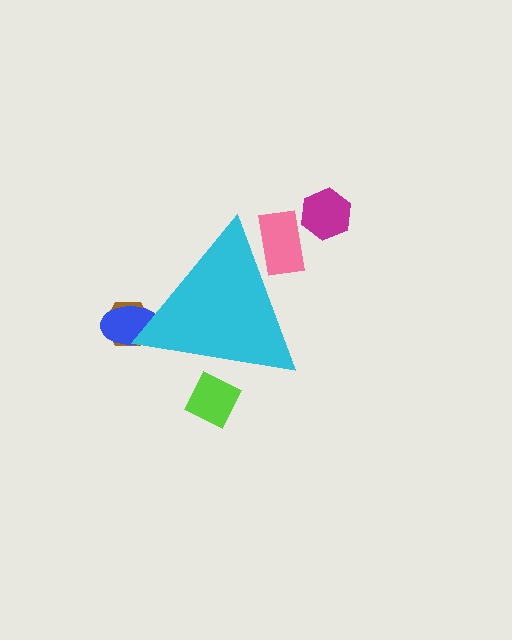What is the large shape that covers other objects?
A cyan triangle.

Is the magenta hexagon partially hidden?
No, the magenta hexagon is fully visible.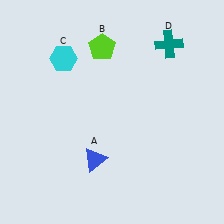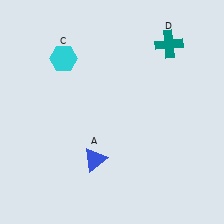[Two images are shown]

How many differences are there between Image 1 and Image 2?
There is 1 difference between the two images.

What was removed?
The lime pentagon (B) was removed in Image 2.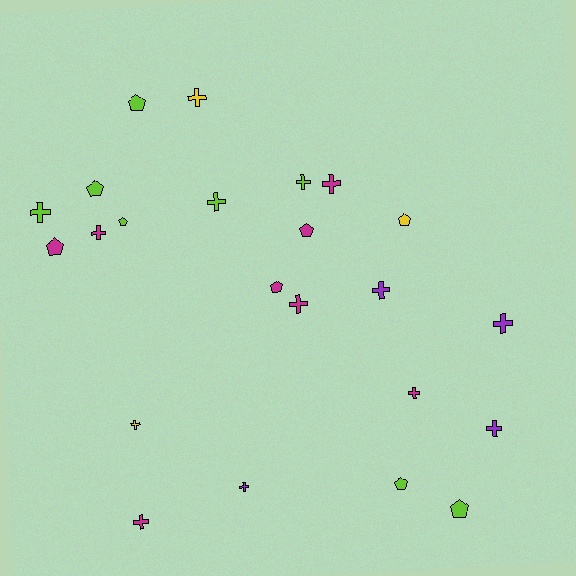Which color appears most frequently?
Lime, with 8 objects.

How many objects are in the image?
There are 23 objects.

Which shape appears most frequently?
Cross, with 14 objects.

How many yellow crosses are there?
There are 2 yellow crosses.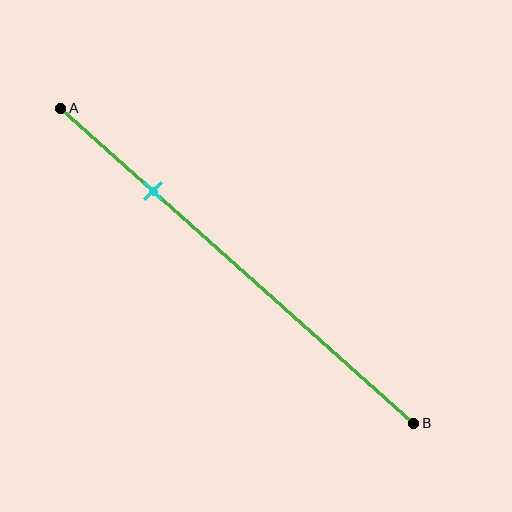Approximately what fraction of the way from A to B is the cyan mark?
The cyan mark is approximately 25% of the way from A to B.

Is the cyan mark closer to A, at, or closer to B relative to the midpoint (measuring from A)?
The cyan mark is closer to point A than the midpoint of segment AB.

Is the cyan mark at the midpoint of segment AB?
No, the mark is at about 25% from A, not at the 50% midpoint.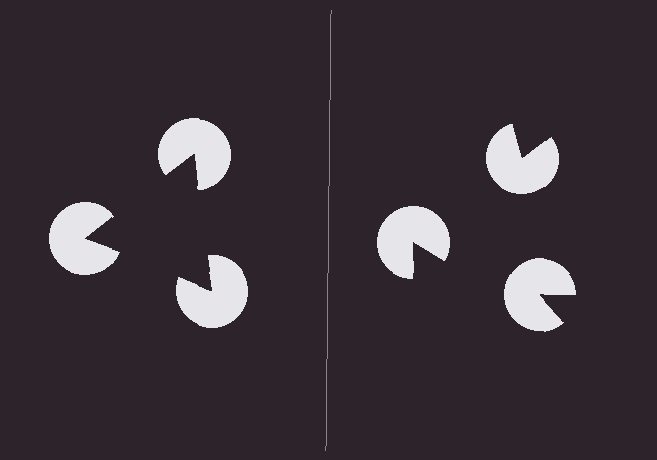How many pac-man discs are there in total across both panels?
6 — 3 on each side.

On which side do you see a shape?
An illusory triangle appears on the left side. On the right side the wedge cuts are rotated, so no coherent shape forms.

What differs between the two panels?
The pac-man discs are positioned identically on both sides; only the wedge orientations differ. On the left they align to a triangle; on the right they are misaligned.